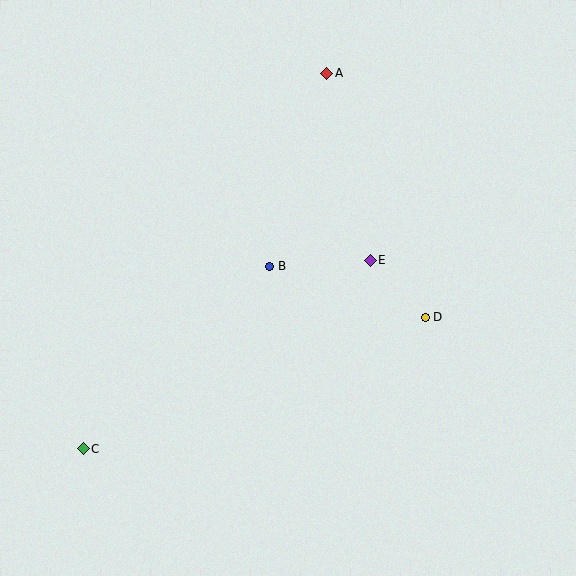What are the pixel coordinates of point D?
Point D is at (425, 317).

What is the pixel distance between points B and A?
The distance between B and A is 202 pixels.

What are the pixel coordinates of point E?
Point E is at (370, 260).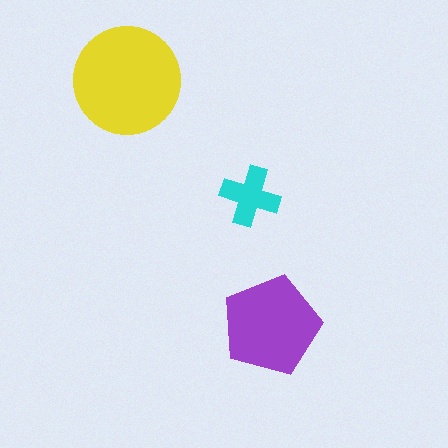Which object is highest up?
The yellow circle is topmost.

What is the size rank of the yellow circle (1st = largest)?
1st.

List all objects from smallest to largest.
The cyan cross, the purple pentagon, the yellow circle.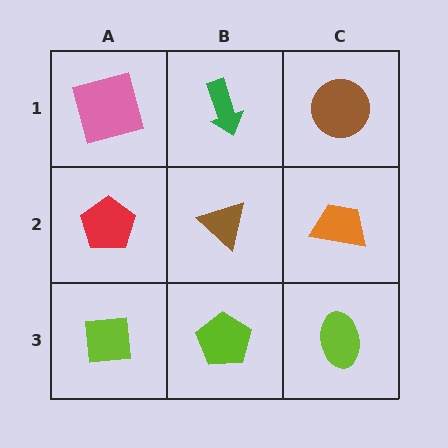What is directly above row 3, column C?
An orange trapezoid.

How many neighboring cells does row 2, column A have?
3.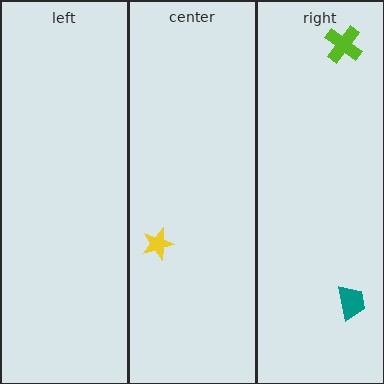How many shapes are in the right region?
2.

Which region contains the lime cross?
The right region.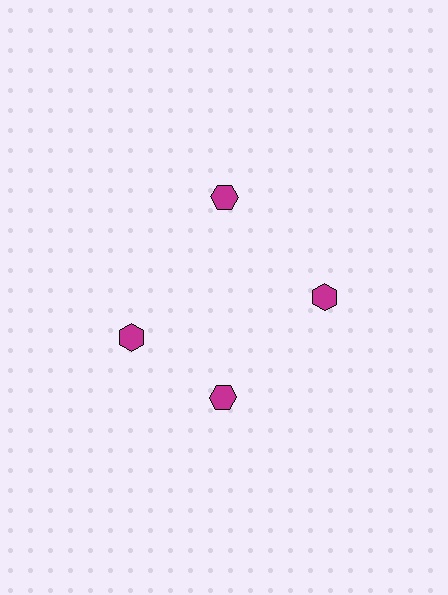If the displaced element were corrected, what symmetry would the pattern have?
It would have 4-fold rotational symmetry — the pattern would map onto itself every 90 degrees.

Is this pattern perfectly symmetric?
No. The 4 magenta hexagons are arranged in a ring, but one element near the 9 o'clock position is rotated out of alignment along the ring, breaking the 4-fold rotational symmetry.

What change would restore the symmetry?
The symmetry would be restored by rotating it back into even spacing with its neighbors so that all 4 hexagons sit at equal angles and equal distance from the center.